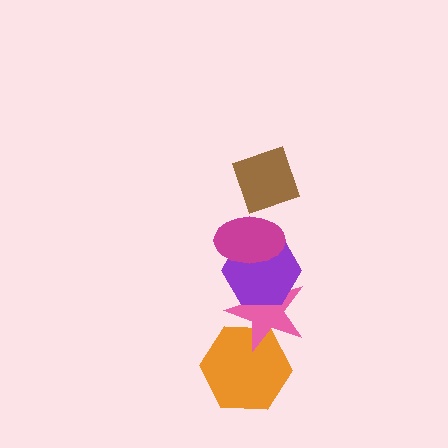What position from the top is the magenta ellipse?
The magenta ellipse is 2nd from the top.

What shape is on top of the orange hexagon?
The pink star is on top of the orange hexagon.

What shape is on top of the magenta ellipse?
The brown diamond is on top of the magenta ellipse.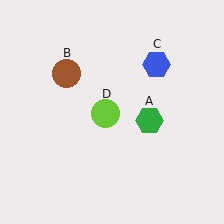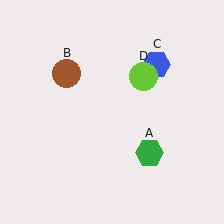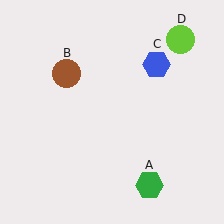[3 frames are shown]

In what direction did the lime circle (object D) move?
The lime circle (object D) moved up and to the right.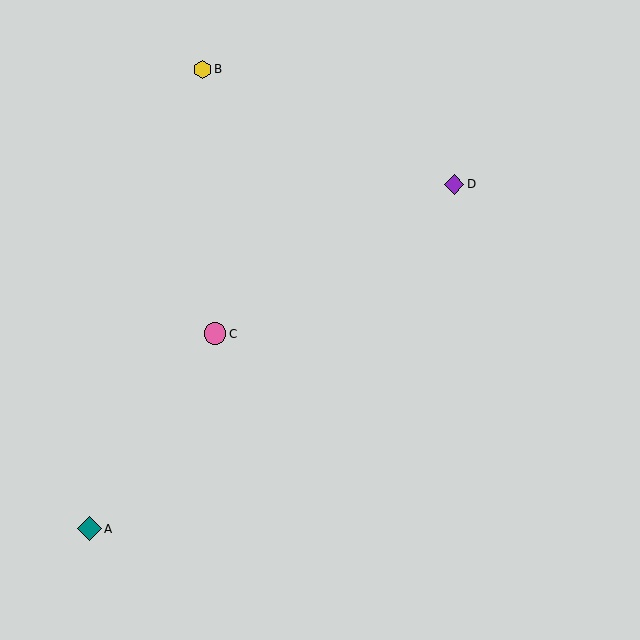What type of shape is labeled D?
Shape D is a purple diamond.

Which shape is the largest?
The teal diamond (labeled A) is the largest.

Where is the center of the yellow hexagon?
The center of the yellow hexagon is at (203, 69).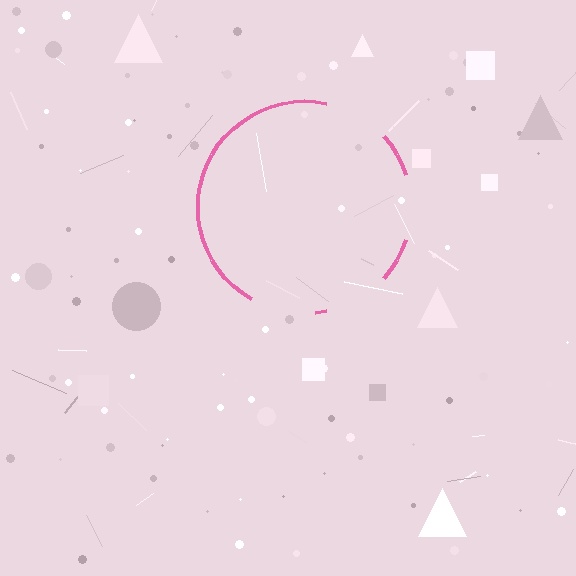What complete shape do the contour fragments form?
The contour fragments form a circle.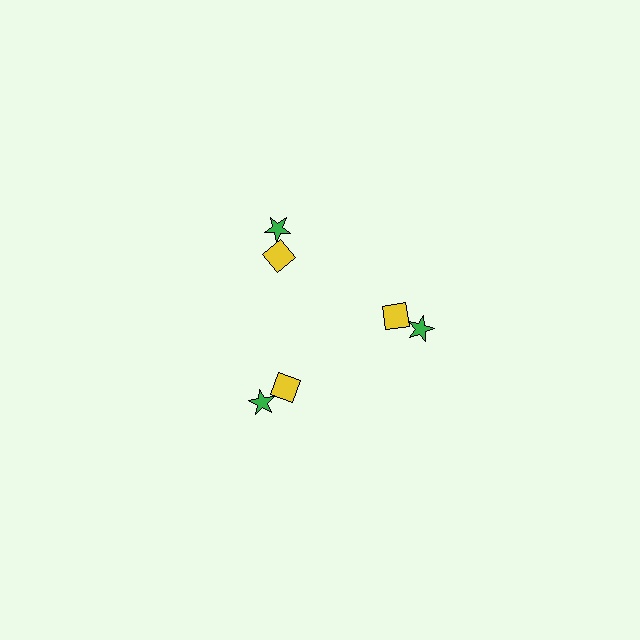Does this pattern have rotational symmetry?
Yes, this pattern has 3-fold rotational symmetry. It looks the same after rotating 120 degrees around the center.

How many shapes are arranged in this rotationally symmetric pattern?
There are 6 shapes, arranged in 3 groups of 2.